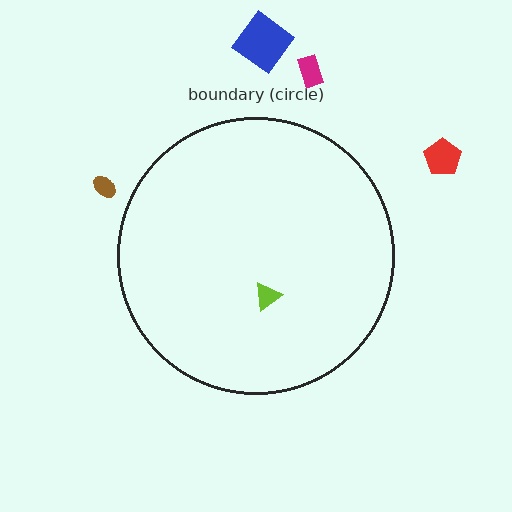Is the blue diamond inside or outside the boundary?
Outside.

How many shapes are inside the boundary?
1 inside, 4 outside.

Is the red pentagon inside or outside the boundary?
Outside.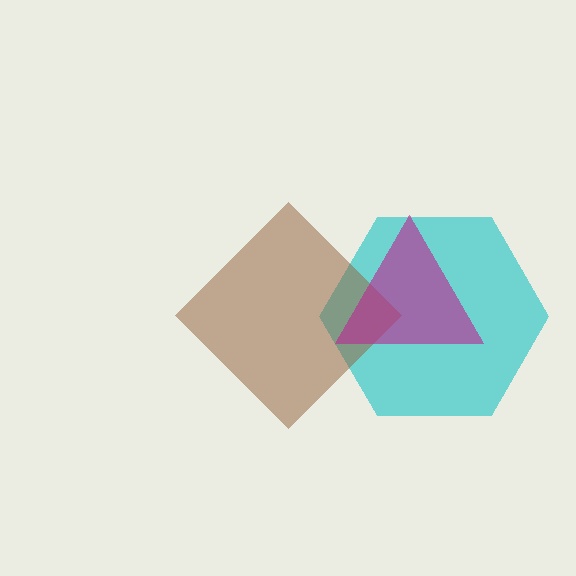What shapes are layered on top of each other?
The layered shapes are: a cyan hexagon, a brown diamond, a magenta triangle.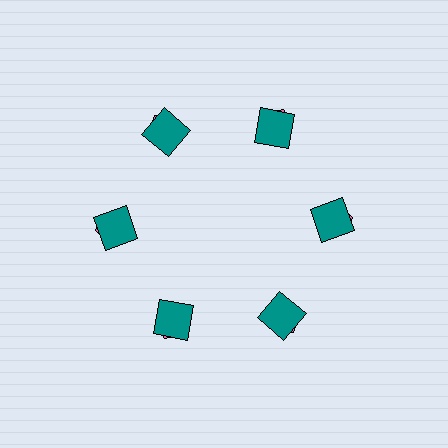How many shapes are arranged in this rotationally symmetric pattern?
There are 12 shapes, arranged in 6 groups of 2.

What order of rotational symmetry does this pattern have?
This pattern has 6-fold rotational symmetry.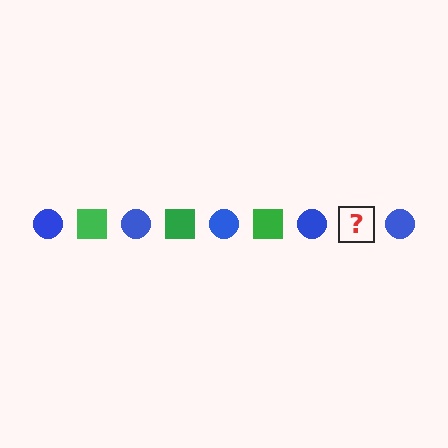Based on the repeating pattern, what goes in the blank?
The blank should be a green square.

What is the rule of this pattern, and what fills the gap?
The rule is that the pattern alternates between blue circle and green square. The gap should be filled with a green square.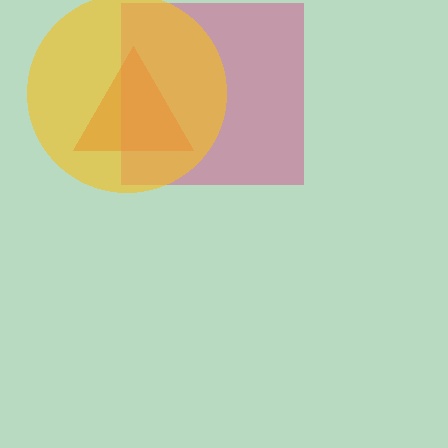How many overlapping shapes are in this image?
There are 3 overlapping shapes in the image.